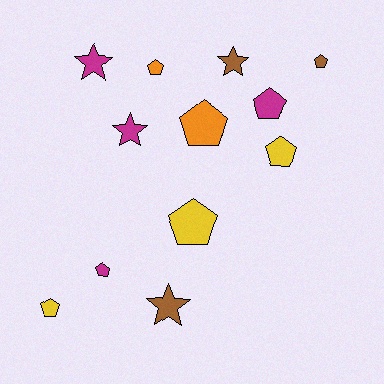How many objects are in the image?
There are 12 objects.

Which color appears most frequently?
Magenta, with 4 objects.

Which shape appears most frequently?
Pentagon, with 8 objects.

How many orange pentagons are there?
There are 2 orange pentagons.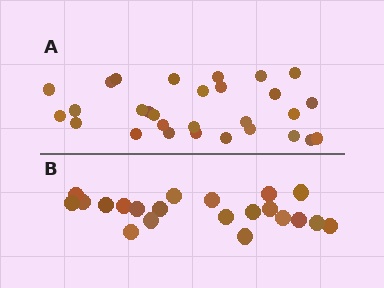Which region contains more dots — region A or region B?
Region A (the top region) has more dots.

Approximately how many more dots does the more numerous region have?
Region A has roughly 8 or so more dots than region B.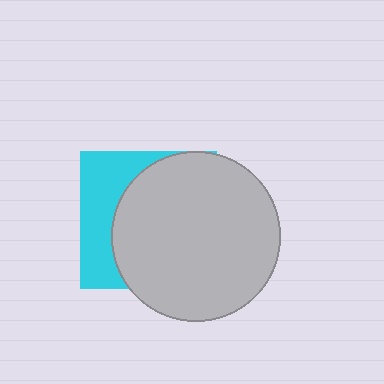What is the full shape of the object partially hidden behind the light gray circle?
The partially hidden object is a cyan square.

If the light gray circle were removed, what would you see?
You would see the complete cyan square.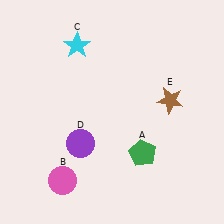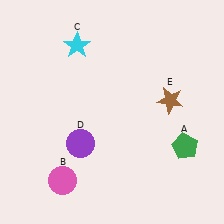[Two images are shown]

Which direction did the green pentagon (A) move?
The green pentagon (A) moved right.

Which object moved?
The green pentagon (A) moved right.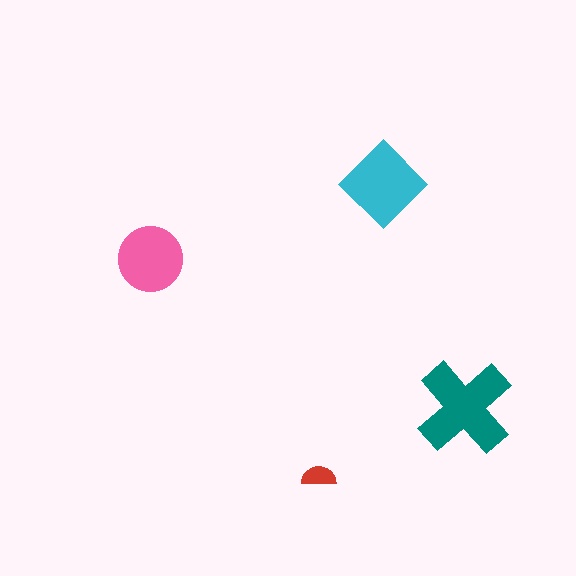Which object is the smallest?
The red semicircle.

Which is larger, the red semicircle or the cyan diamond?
The cyan diamond.